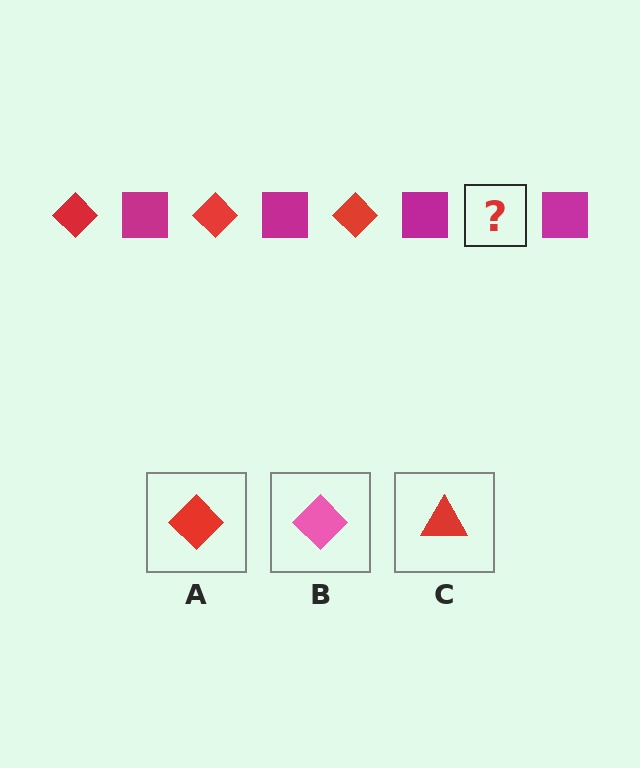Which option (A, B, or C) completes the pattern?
A.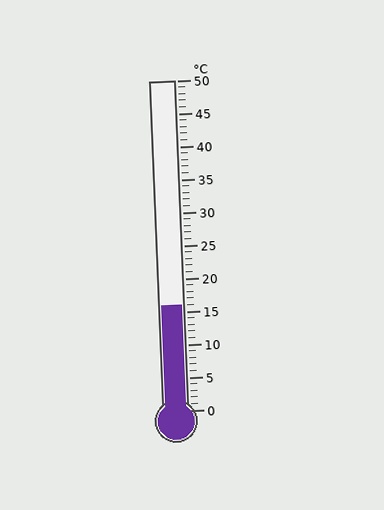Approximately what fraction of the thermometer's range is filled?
The thermometer is filled to approximately 30% of its range.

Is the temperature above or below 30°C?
The temperature is below 30°C.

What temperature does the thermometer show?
The thermometer shows approximately 16°C.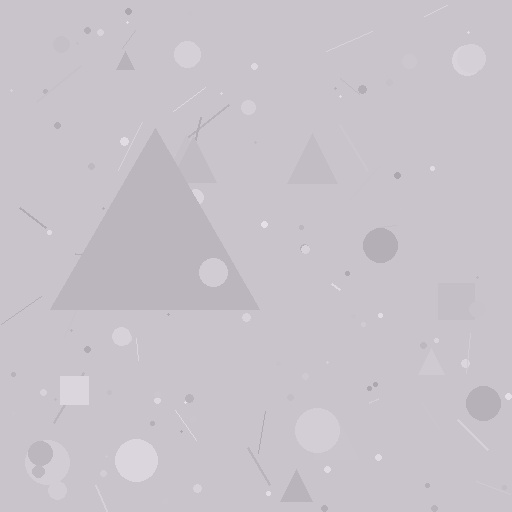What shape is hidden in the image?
A triangle is hidden in the image.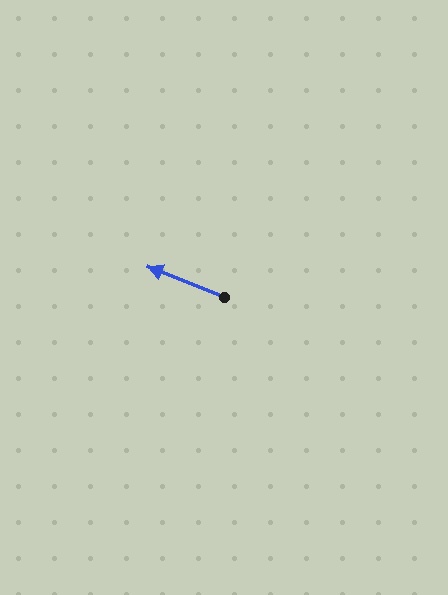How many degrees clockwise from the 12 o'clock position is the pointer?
Approximately 292 degrees.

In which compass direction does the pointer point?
West.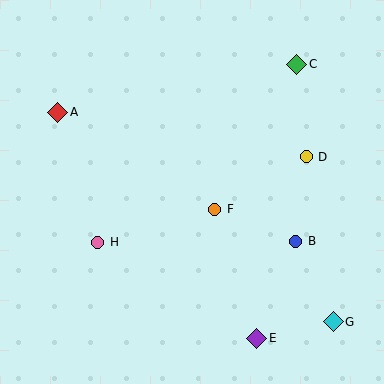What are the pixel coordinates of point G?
Point G is at (333, 322).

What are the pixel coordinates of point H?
Point H is at (98, 242).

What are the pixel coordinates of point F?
Point F is at (215, 209).